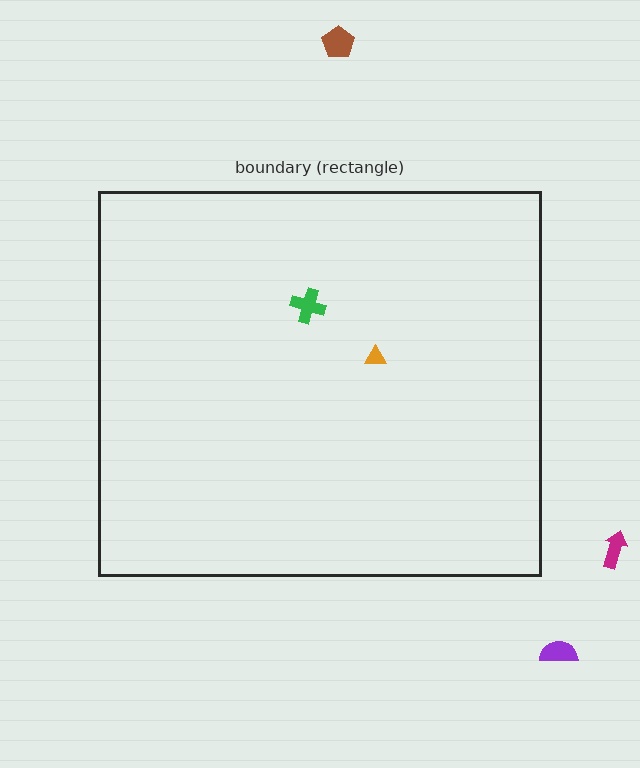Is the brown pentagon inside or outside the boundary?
Outside.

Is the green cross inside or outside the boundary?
Inside.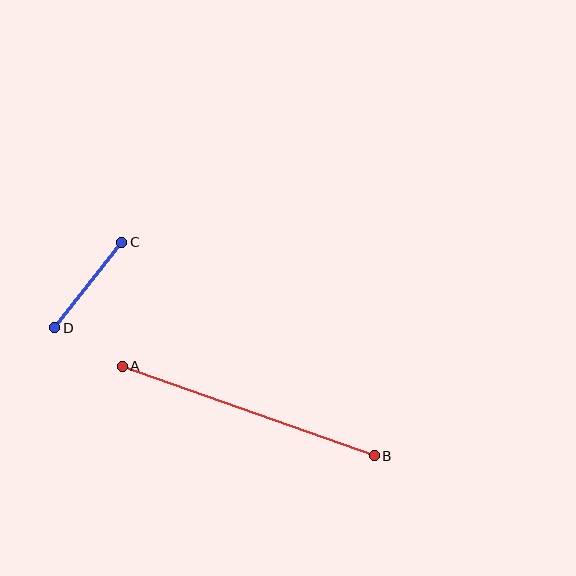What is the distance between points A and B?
The distance is approximately 267 pixels.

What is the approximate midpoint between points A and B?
The midpoint is at approximately (248, 411) pixels.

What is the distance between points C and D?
The distance is approximately 109 pixels.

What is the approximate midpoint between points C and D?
The midpoint is at approximately (88, 285) pixels.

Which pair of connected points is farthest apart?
Points A and B are farthest apart.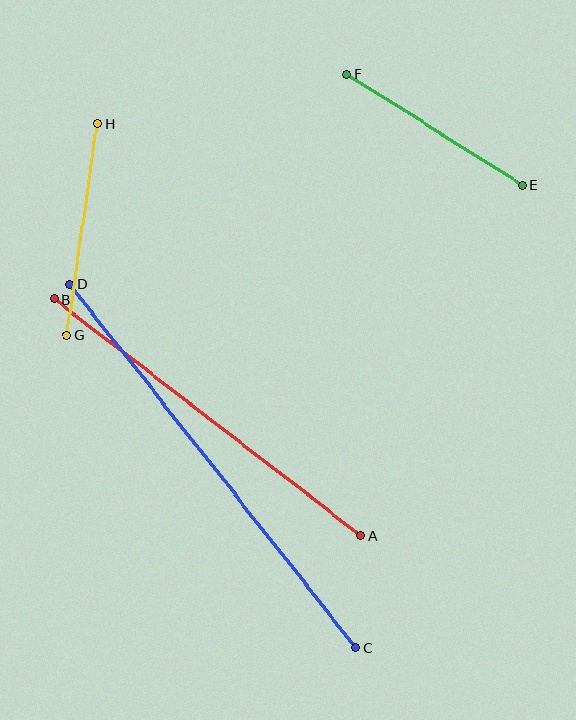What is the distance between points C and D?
The distance is approximately 463 pixels.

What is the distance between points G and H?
The distance is approximately 213 pixels.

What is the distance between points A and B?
The distance is approximately 387 pixels.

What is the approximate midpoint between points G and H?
The midpoint is at approximately (82, 229) pixels.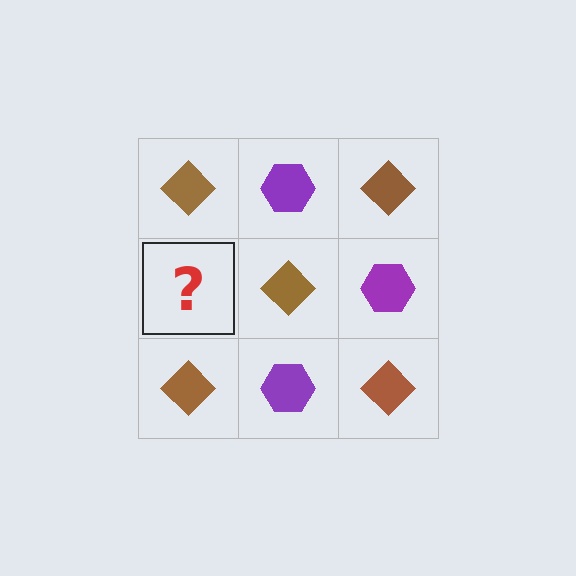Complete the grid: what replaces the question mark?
The question mark should be replaced with a purple hexagon.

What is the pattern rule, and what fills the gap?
The rule is that it alternates brown diamond and purple hexagon in a checkerboard pattern. The gap should be filled with a purple hexagon.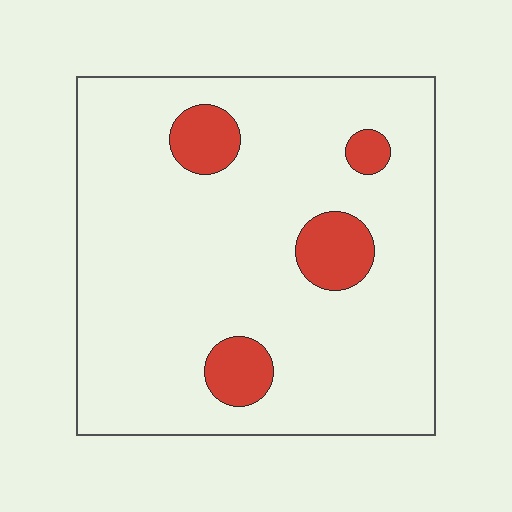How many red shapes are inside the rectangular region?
4.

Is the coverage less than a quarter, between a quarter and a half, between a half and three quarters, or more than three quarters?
Less than a quarter.